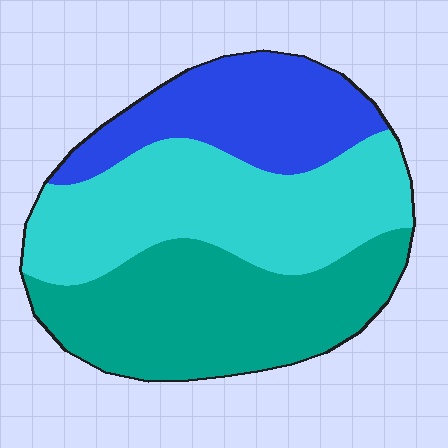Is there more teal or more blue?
Teal.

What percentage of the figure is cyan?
Cyan covers 39% of the figure.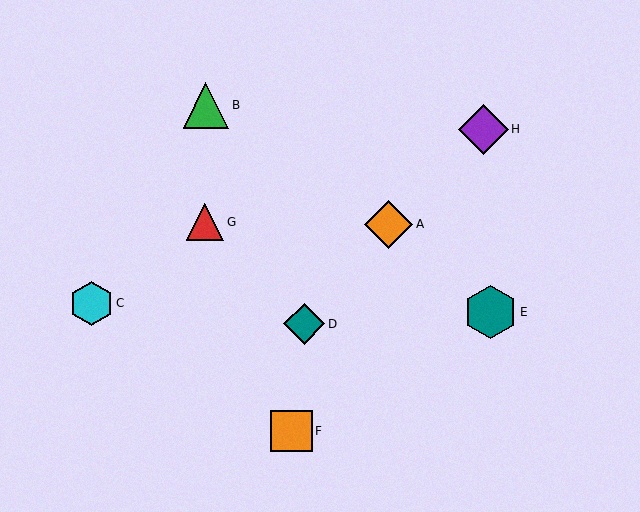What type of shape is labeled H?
Shape H is a purple diamond.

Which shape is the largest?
The teal hexagon (labeled E) is the largest.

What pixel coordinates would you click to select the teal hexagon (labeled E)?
Click at (491, 312) to select the teal hexagon E.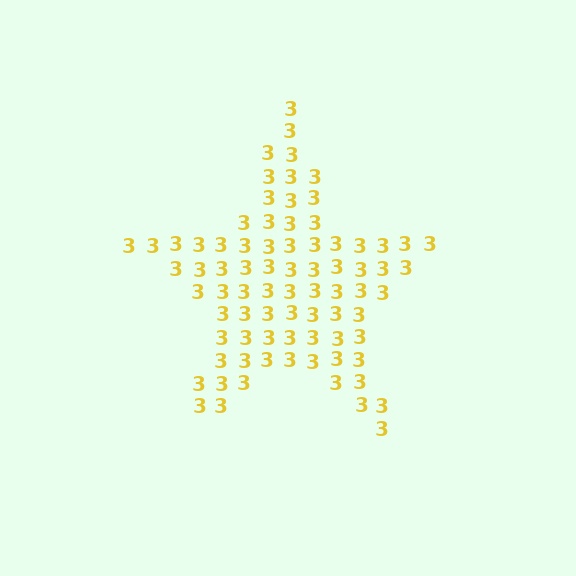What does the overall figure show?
The overall figure shows a star.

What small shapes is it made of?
It is made of small digit 3's.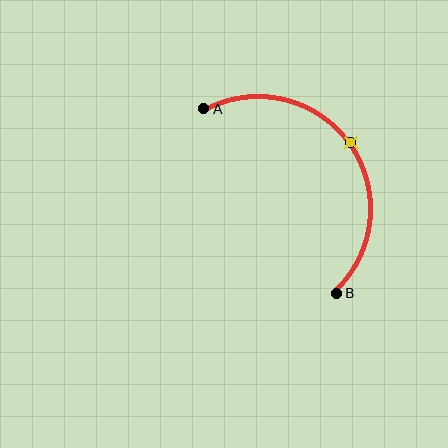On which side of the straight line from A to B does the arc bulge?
The arc bulges above and to the right of the straight line connecting A and B.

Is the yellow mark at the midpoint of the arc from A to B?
Yes. The yellow mark lies on the arc at equal arc-length from both A and B — it is the arc midpoint.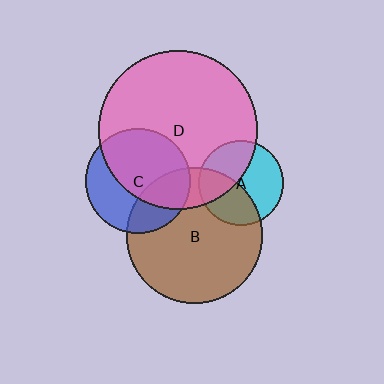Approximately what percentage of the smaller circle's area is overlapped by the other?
Approximately 40%.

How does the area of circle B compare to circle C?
Approximately 1.6 times.